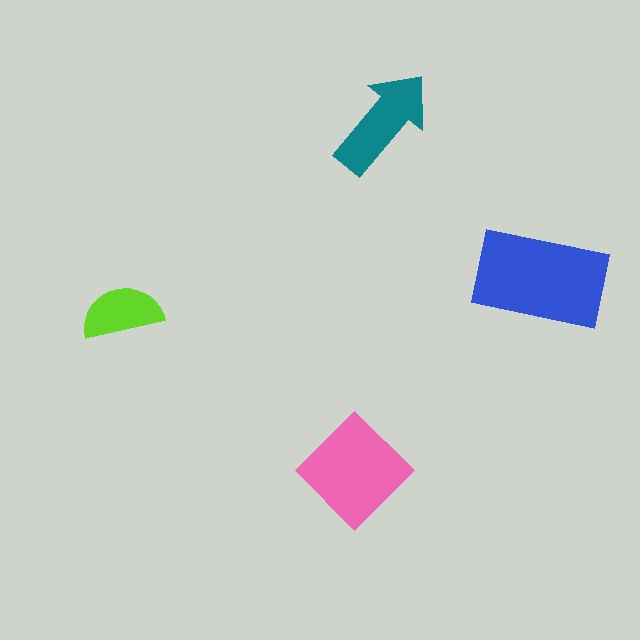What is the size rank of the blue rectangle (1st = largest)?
1st.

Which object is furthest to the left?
The lime semicircle is leftmost.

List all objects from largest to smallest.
The blue rectangle, the pink diamond, the teal arrow, the lime semicircle.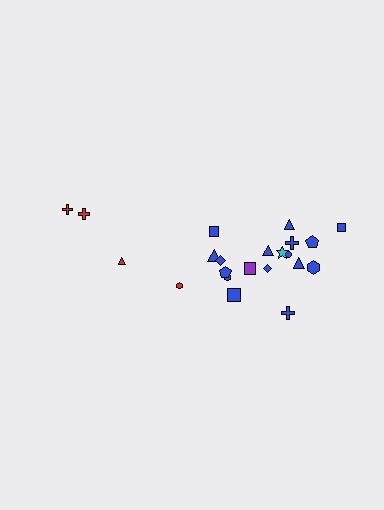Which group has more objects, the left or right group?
The right group.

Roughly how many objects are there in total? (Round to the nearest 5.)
Roughly 20 objects in total.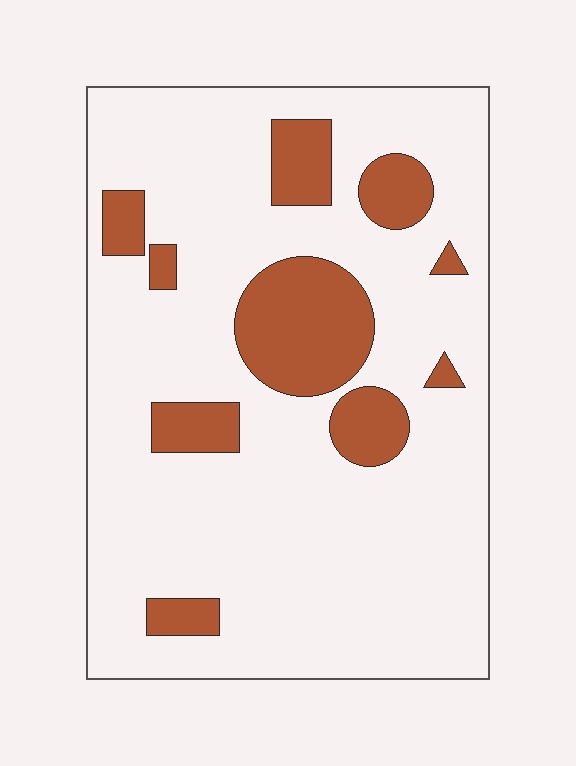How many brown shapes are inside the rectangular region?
10.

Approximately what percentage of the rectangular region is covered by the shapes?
Approximately 20%.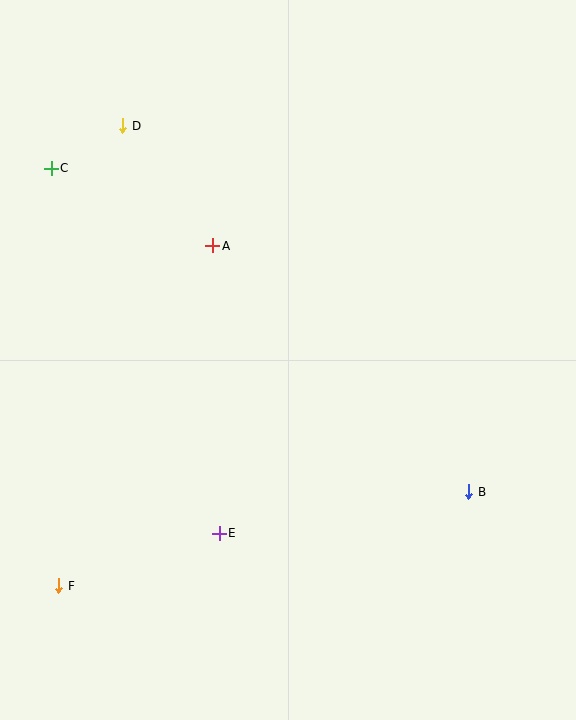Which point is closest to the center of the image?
Point A at (213, 246) is closest to the center.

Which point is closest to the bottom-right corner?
Point B is closest to the bottom-right corner.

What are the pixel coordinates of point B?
Point B is at (469, 492).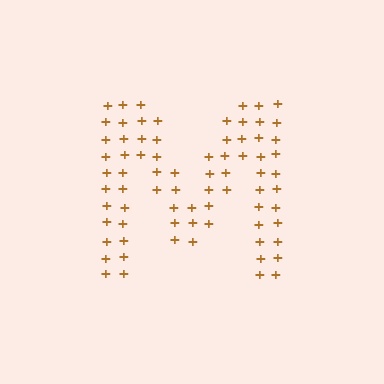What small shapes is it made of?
It is made of small plus signs.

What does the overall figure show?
The overall figure shows the letter M.